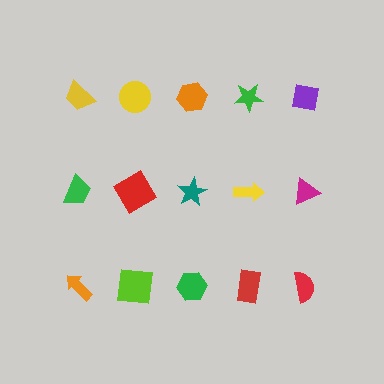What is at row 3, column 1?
An orange arrow.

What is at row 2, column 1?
A green trapezoid.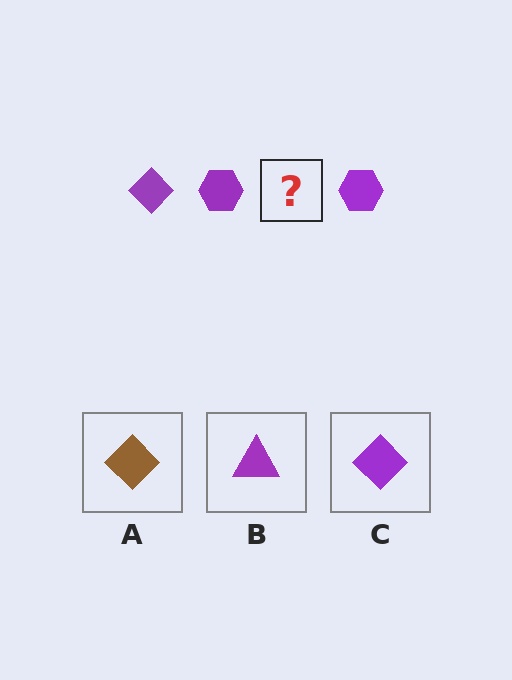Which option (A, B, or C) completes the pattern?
C.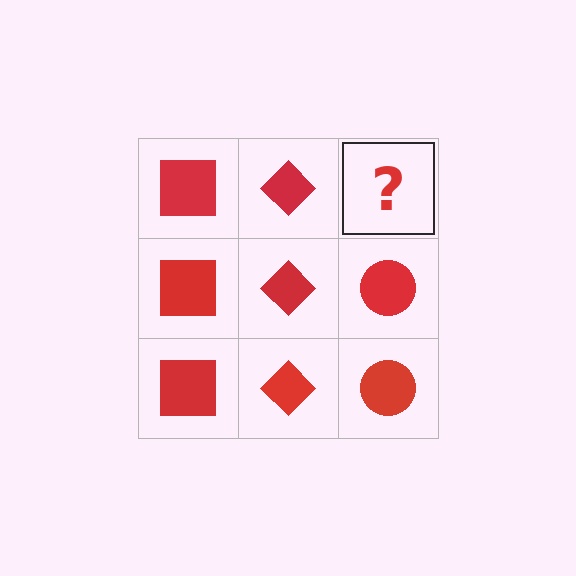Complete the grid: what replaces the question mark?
The question mark should be replaced with a red circle.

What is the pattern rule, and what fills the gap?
The rule is that each column has a consistent shape. The gap should be filled with a red circle.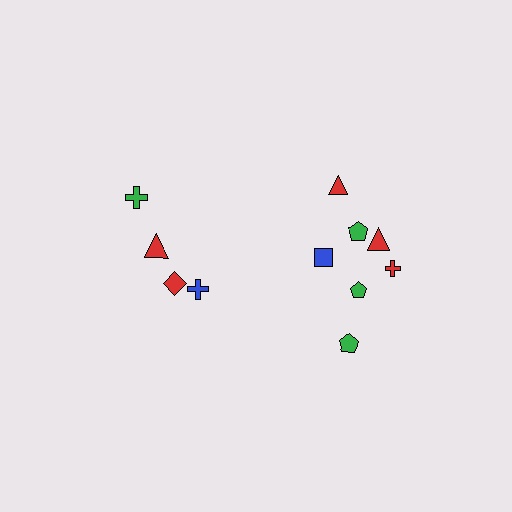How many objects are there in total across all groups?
There are 11 objects.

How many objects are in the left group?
There are 4 objects.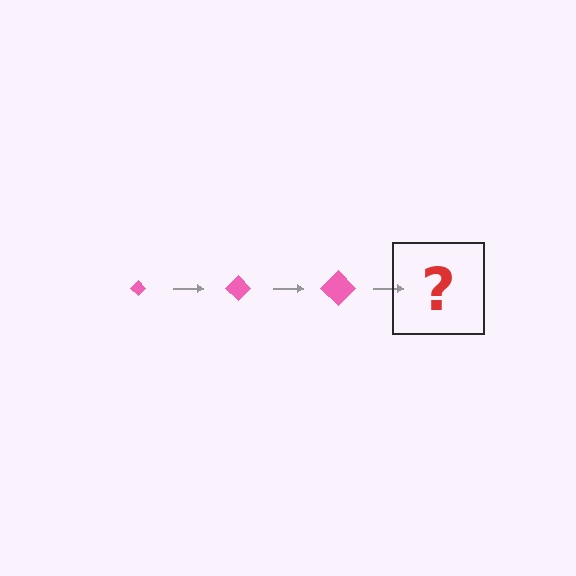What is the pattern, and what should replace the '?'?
The pattern is that the diamond gets progressively larger each step. The '?' should be a pink diamond, larger than the previous one.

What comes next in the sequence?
The next element should be a pink diamond, larger than the previous one.